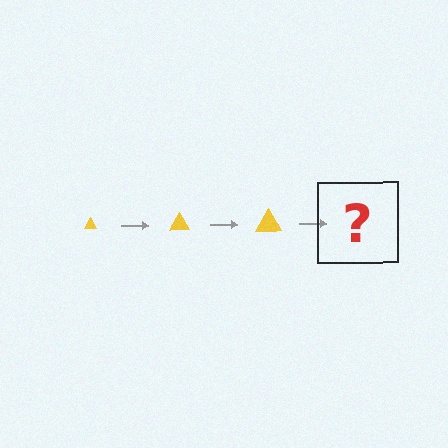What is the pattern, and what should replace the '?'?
The pattern is that the triangle gets progressively larger each step. The '?' should be a yellow triangle, larger than the previous one.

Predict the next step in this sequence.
The next step is a yellow triangle, larger than the previous one.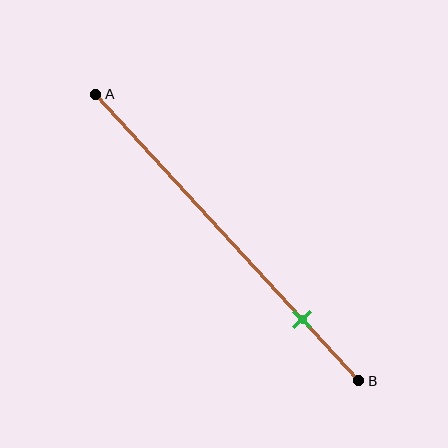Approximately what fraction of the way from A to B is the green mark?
The green mark is approximately 80% of the way from A to B.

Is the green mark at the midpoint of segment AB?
No, the mark is at about 80% from A, not at the 50% midpoint.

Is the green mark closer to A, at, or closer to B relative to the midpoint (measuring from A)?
The green mark is closer to point B than the midpoint of segment AB.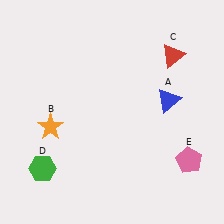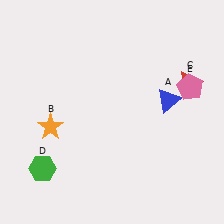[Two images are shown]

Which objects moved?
The objects that moved are: the red triangle (C), the pink pentagon (E).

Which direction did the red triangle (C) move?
The red triangle (C) moved down.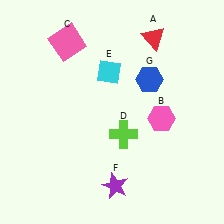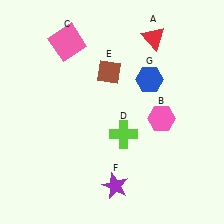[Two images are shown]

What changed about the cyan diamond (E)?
In Image 1, E is cyan. In Image 2, it changed to brown.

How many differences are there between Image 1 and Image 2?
There is 1 difference between the two images.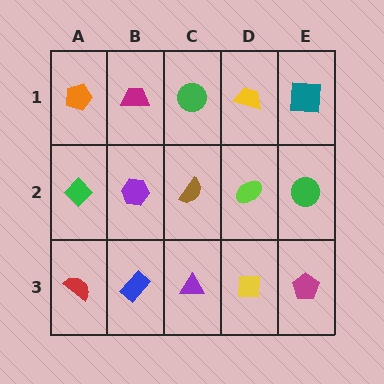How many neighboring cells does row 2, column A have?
3.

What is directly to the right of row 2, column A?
A purple hexagon.